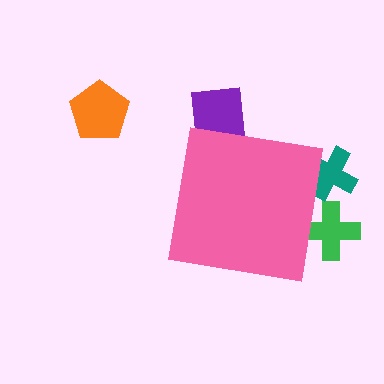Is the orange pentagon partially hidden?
No, the orange pentagon is fully visible.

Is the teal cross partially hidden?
Yes, the teal cross is partially hidden behind the pink square.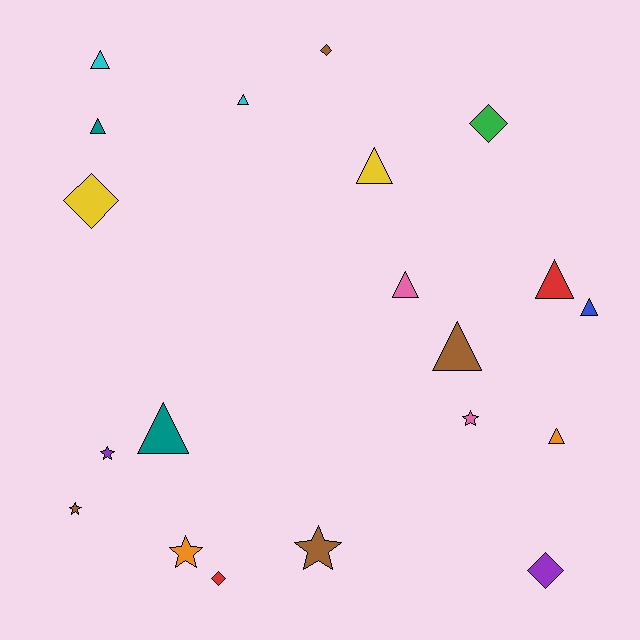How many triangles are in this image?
There are 10 triangles.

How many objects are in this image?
There are 20 objects.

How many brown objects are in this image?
There are 4 brown objects.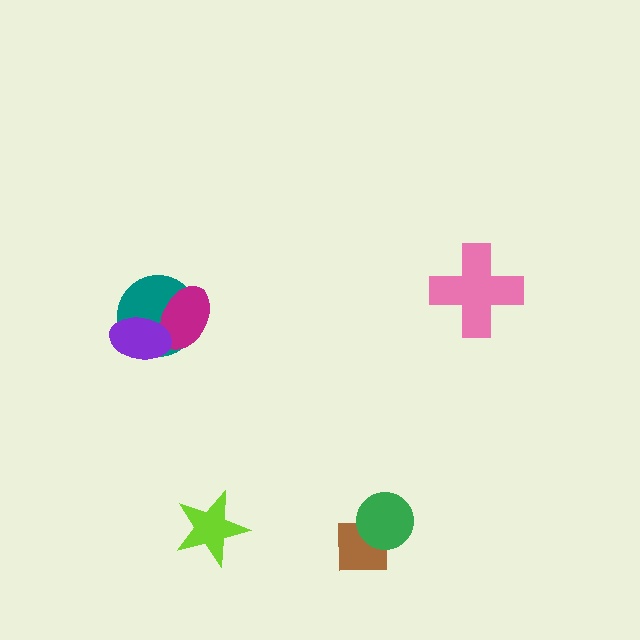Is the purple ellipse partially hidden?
No, no other shape covers it.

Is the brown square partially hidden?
Yes, it is partially covered by another shape.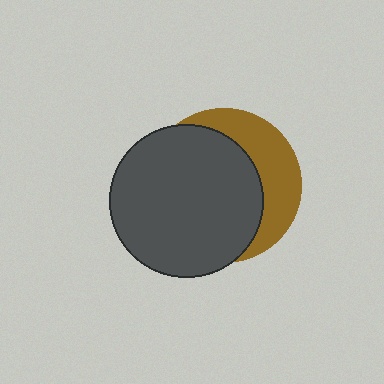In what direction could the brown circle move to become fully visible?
The brown circle could move right. That would shift it out from behind the dark gray circle entirely.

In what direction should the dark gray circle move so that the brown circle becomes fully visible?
The dark gray circle should move left. That is the shortest direction to clear the overlap and leave the brown circle fully visible.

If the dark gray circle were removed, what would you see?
You would see the complete brown circle.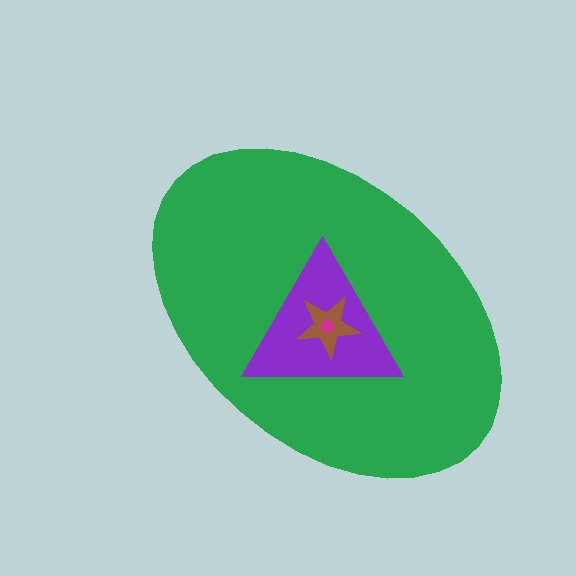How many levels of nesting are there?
4.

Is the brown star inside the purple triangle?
Yes.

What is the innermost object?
The magenta diamond.